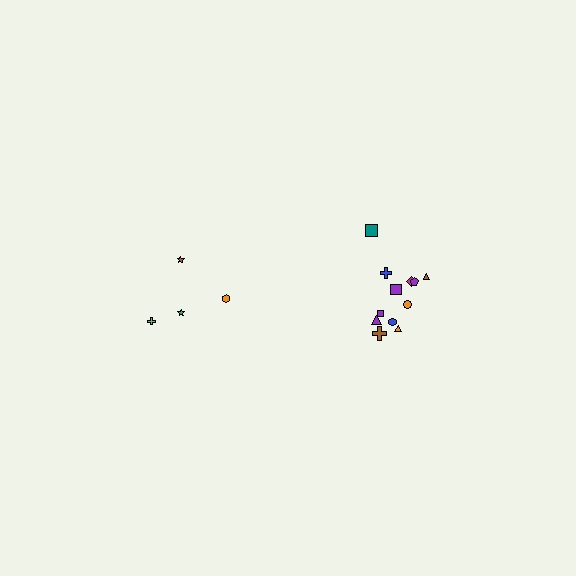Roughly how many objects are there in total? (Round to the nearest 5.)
Roughly 15 objects in total.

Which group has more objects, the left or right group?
The right group.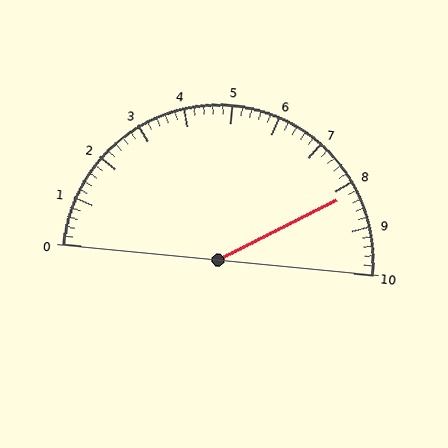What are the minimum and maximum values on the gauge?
The gauge ranges from 0 to 10.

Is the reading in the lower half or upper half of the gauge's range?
The reading is in the upper half of the range (0 to 10).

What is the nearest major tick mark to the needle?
The nearest major tick mark is 8.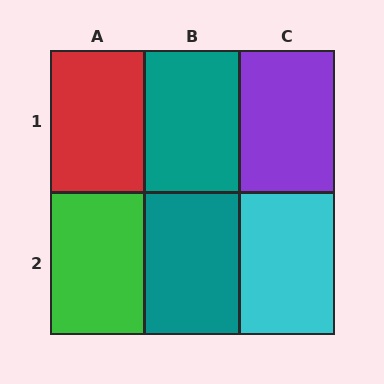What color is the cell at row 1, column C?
Purple.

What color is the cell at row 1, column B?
Teal.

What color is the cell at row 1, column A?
Red.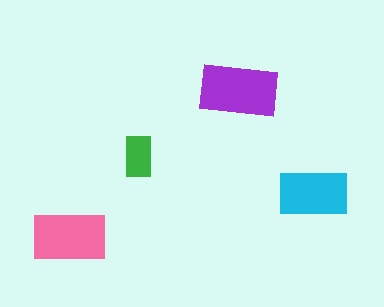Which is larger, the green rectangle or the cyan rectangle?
The cyan one.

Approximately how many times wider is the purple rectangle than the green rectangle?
About 2 times wider.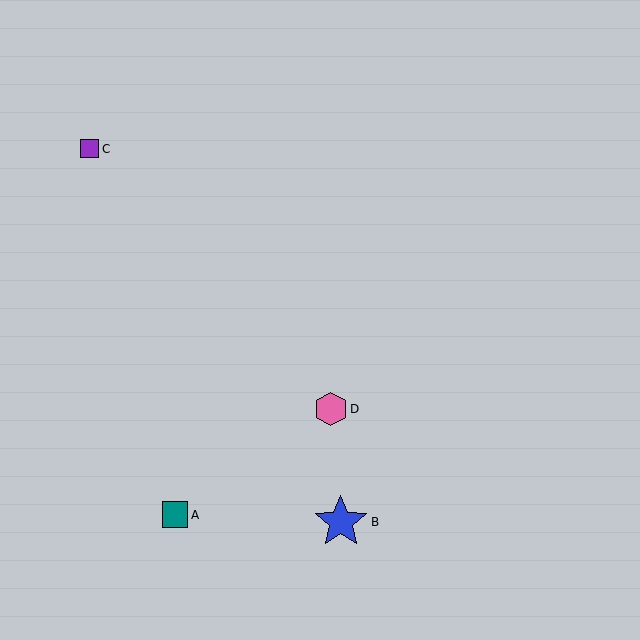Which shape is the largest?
The blue star (labeled B) is the largest.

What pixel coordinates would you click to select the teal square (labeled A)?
Click at (175, 515) to select the teal square A.